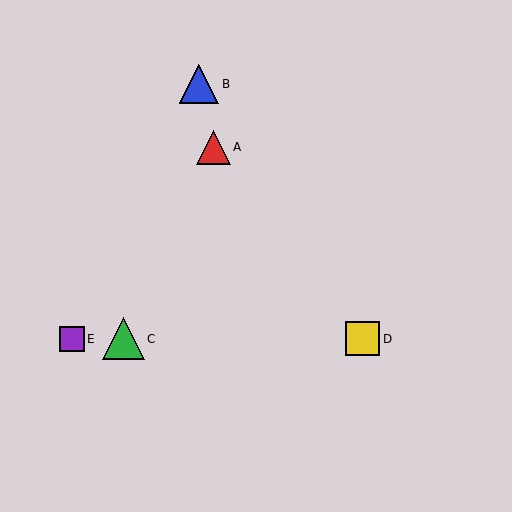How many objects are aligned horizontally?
3 objects (C, D, E) are aligned horizontally.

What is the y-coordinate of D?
Object D is at y≈339.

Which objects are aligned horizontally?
Objects C, D, E are aligned horizontally.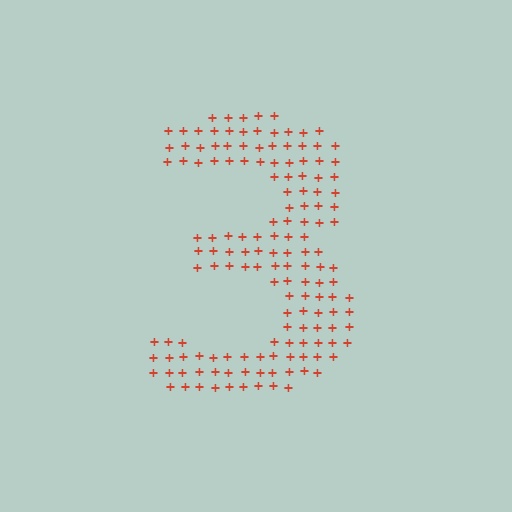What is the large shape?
The large shape is the digit 3.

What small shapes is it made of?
It is made of small plus signs.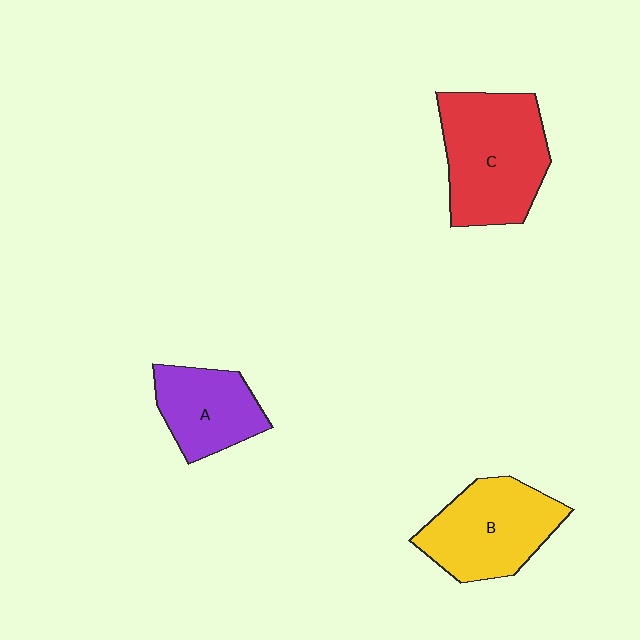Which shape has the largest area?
Shape C (red).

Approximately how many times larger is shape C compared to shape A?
Approximately 1.6 times.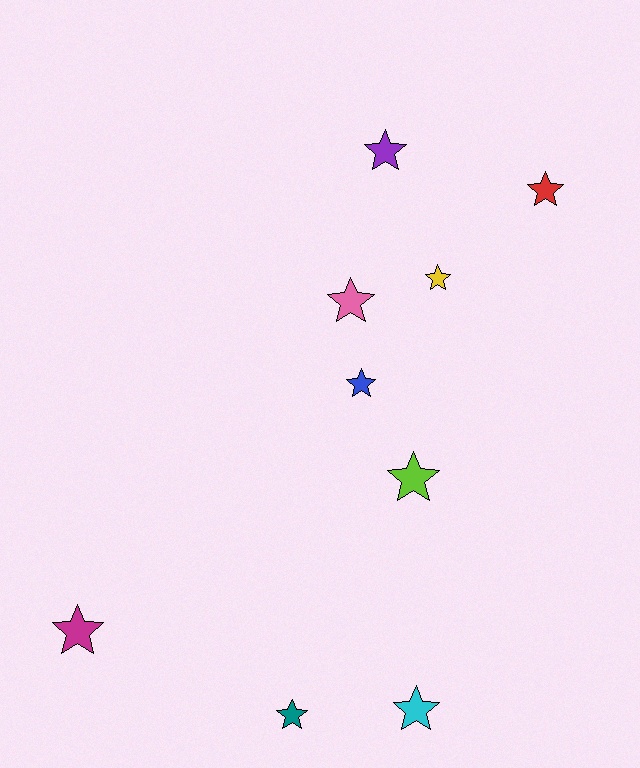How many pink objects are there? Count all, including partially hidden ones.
There is 1 pink object.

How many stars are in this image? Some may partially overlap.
There are 9 stars.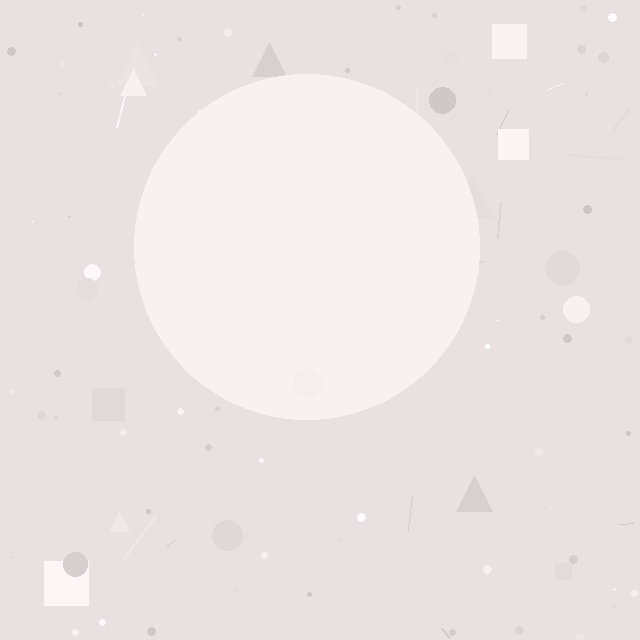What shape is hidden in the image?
A circle is hidden in the image.